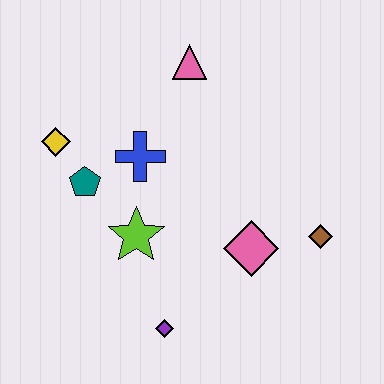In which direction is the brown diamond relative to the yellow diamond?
The brown diamond is to the right of the yellow diamond.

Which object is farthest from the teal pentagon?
The brown diamond is farthest from the teal pentagon.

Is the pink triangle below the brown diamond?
No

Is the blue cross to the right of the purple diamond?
No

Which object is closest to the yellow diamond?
The teal pentagon is closest to the yellow diamond.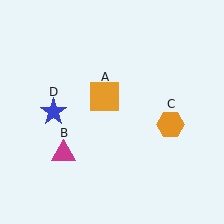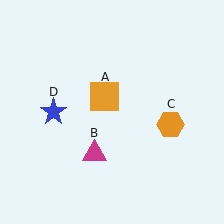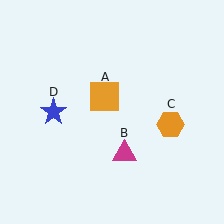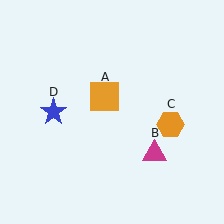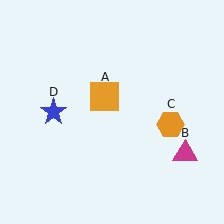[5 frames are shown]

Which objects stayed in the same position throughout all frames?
Orange square (object A) and orange hexagon (object C) and blue star (object D) remained stationary.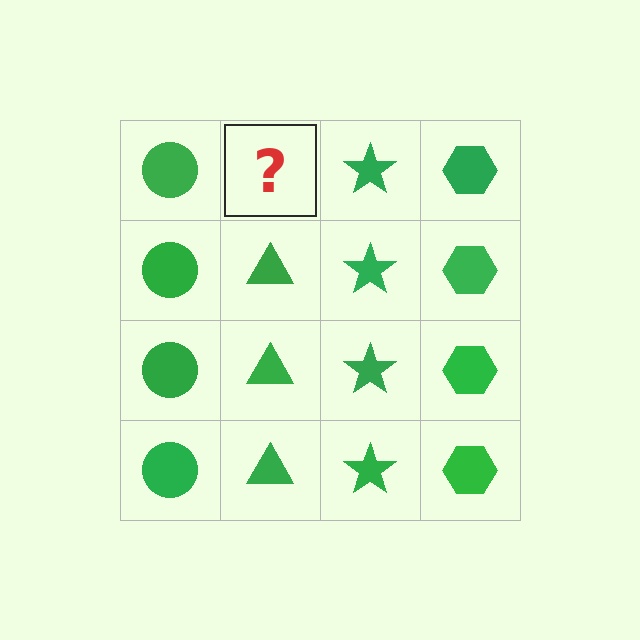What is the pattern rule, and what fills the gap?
The rule is that each column has a consistent shape. The gap should be filled with a green triangle.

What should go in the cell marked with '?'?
The missing cell should contain a green triangle.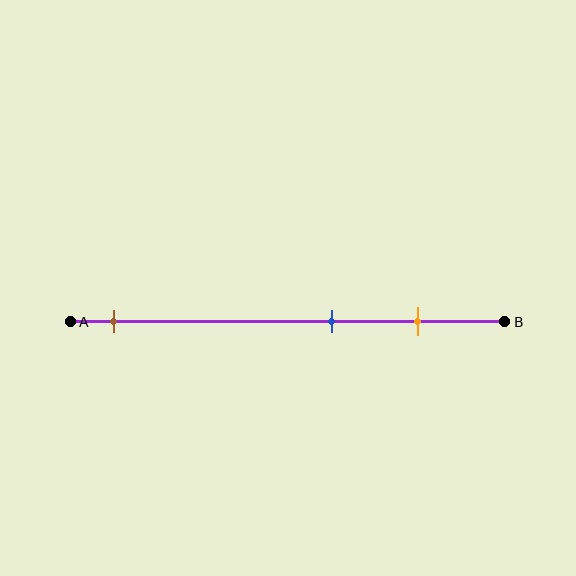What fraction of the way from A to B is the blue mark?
The blue mark is approximately 60% (0.6) of the way from A to B.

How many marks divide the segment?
There are 3 marks dividing the segment.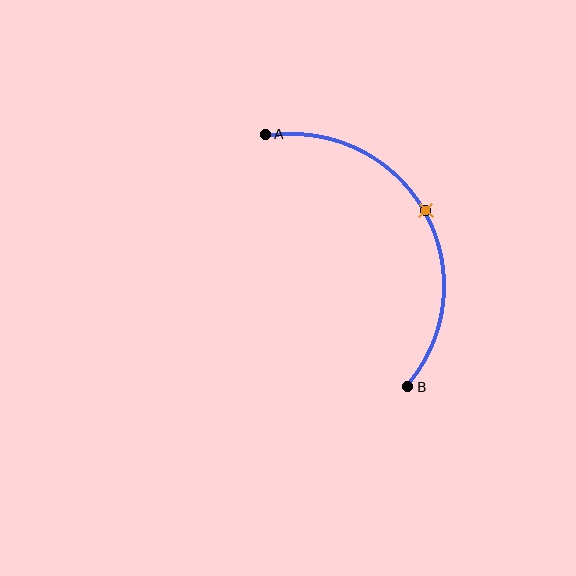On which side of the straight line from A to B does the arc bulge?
The arc bulges to the right of the straight line connecting A and B.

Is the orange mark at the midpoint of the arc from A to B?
Yes. The orange mark lies on the arc at equal arc-length from both A and B — it is the arc midpoint.